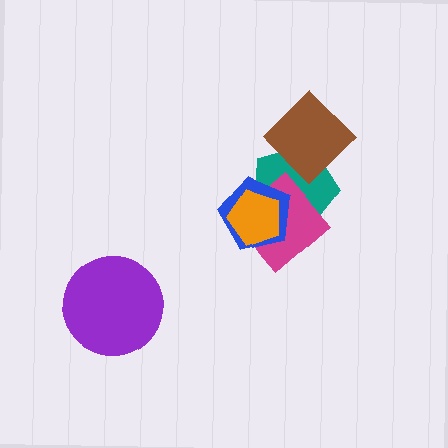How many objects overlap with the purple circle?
0 objects overlap with the purple circle.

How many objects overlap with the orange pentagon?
3 objects overlap with the orange pentagon.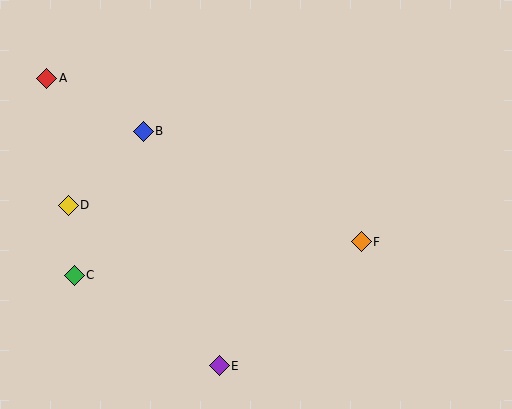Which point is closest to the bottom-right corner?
Point F is closest to the bottom-right corner.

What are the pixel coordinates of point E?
Point E is at (219, 366).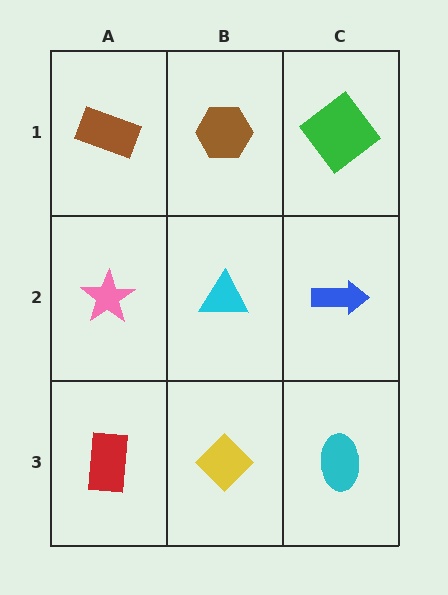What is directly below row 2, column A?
A red rectangle.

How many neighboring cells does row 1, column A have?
2.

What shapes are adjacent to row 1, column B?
A cyan triangle (row 2, column B), a brown rectangle (row 1, column A), a green diamond (row 1, column C).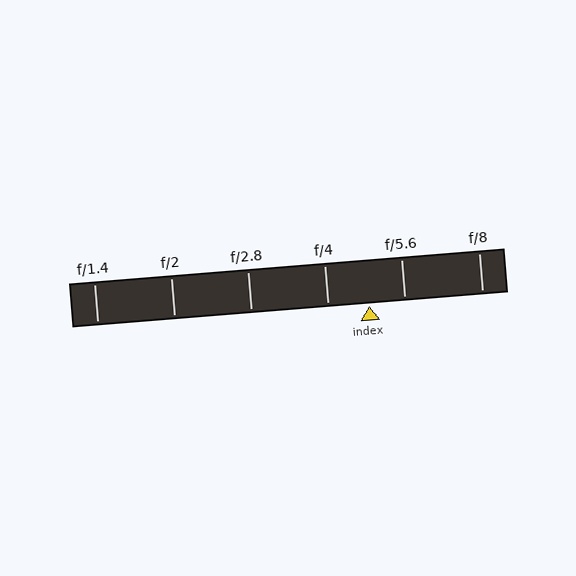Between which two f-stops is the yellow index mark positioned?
The index mark is between f/4 and f/5.6.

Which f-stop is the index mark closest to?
The index mark is closest to f/5.6.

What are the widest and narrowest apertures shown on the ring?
The widest aperture shown is f/1.4 and the narrowest is f/8.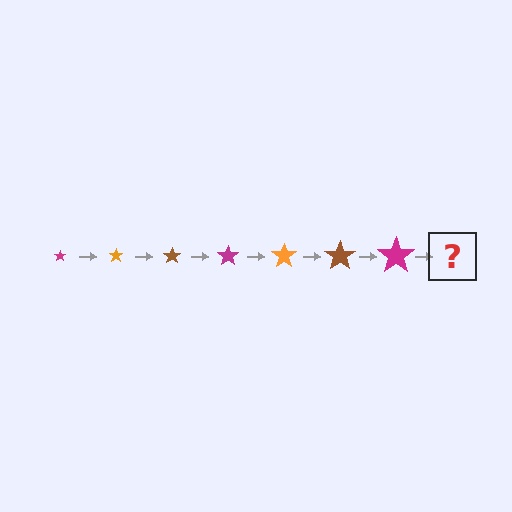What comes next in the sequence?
The next element should be an orange star, larger than the previous one.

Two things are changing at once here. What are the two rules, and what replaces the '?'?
The two rules are that the star grows larger each step and the color cycles through magenta, orange, and brown. The '?' should be an orange star, larger than the previous one.